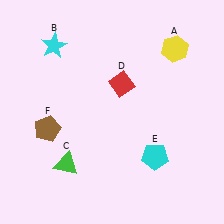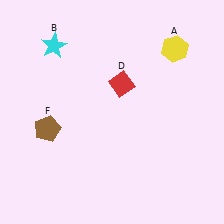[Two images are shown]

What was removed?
The green triangle (C), the cyan pentagon (E) were removed in Image 2.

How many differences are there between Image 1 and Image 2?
There are 2 differences between the two images.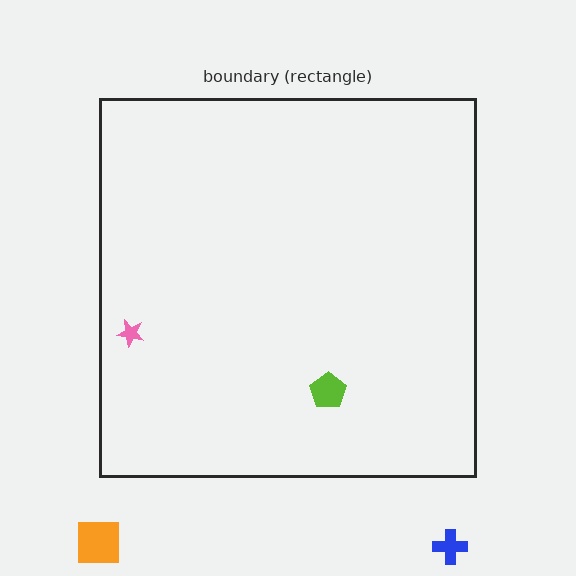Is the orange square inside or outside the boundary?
Outside.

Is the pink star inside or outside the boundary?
Inside.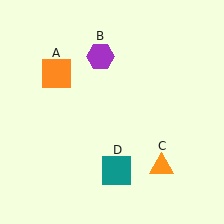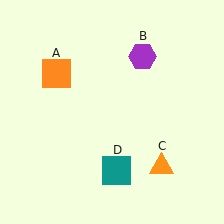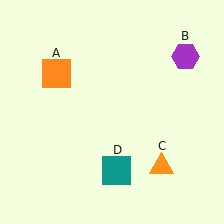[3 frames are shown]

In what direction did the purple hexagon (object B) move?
The purple hexagon (object B) moved right.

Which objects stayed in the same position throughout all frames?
Orange square (object A) and orange triangle (object C) and teal square (object D) remained stationary.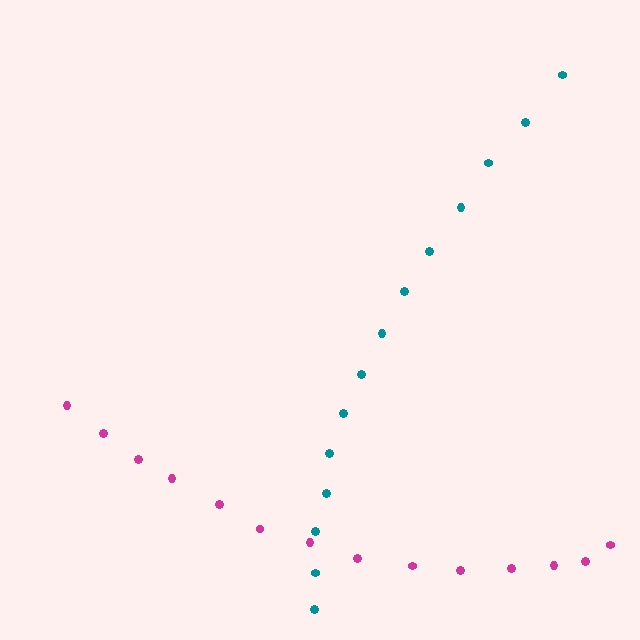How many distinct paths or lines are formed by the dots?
There are 2 distinct paths.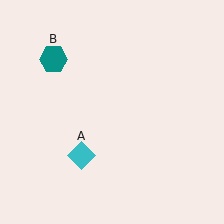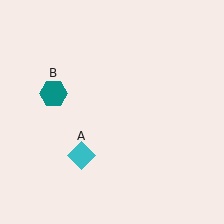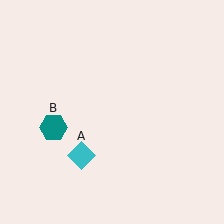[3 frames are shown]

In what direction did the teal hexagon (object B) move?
The teal hexagon (object B) moved down.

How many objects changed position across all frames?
1 object changed position: teal hexagon (object B).